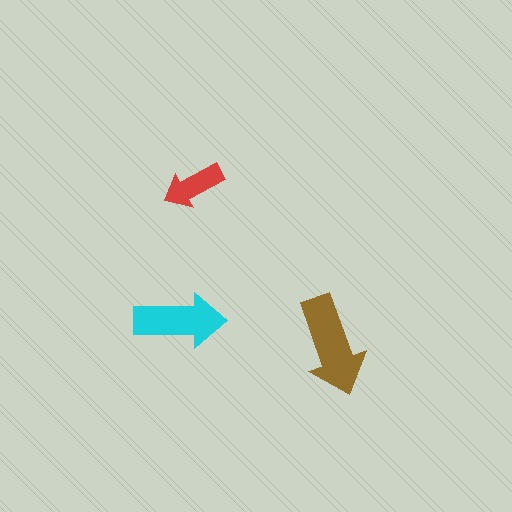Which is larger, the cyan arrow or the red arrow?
The cyan one.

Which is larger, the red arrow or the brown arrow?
The brown one.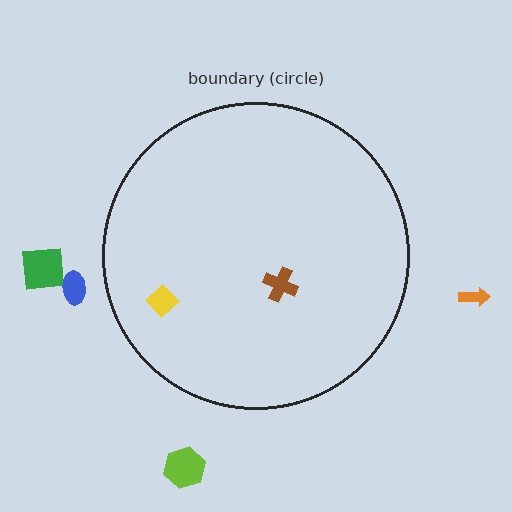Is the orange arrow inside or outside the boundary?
Outside.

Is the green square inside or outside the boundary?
Outside.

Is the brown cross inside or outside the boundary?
Inside.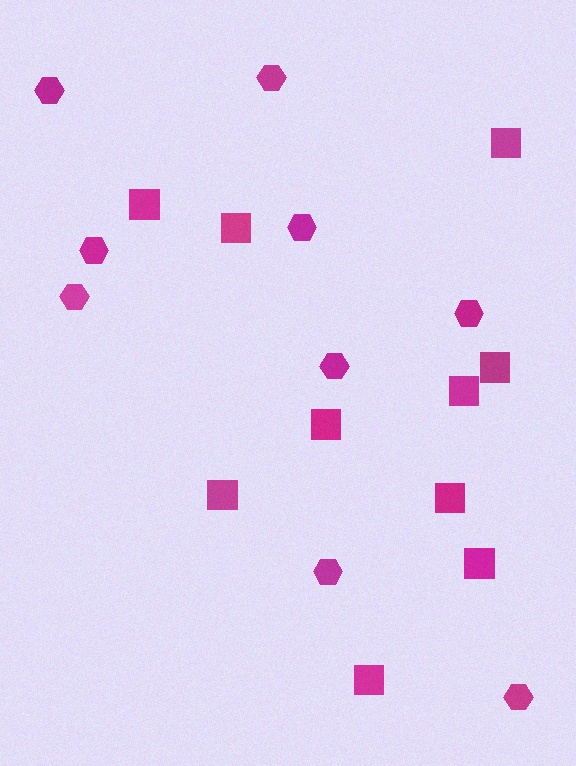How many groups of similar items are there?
There are 2 groups: one group of squares (10) and one group of hexagons (9).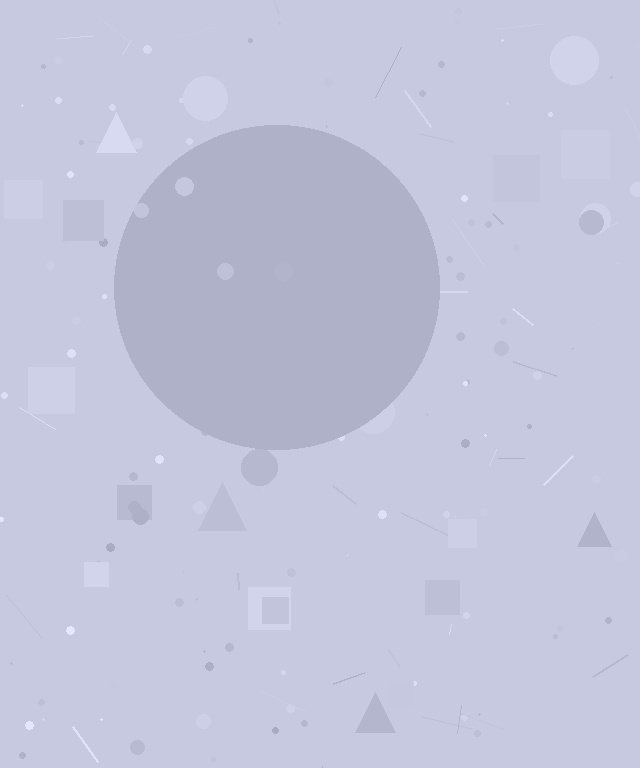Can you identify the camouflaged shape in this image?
The camouflaged shape is a circle.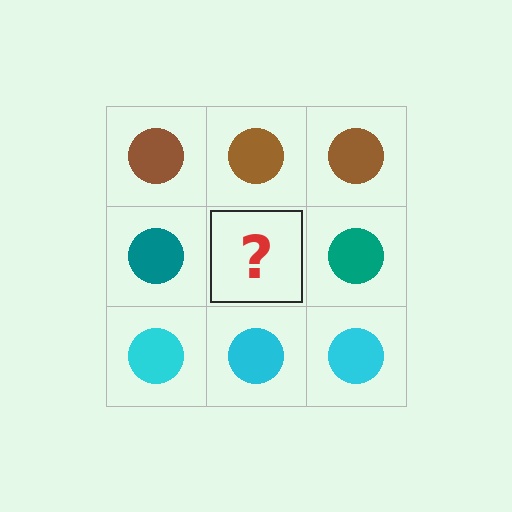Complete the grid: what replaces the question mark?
The question mark should be replaced with a teal circle.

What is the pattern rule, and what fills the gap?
The rule is that each row has a consistent color. The gap should be filled with a teal circle.